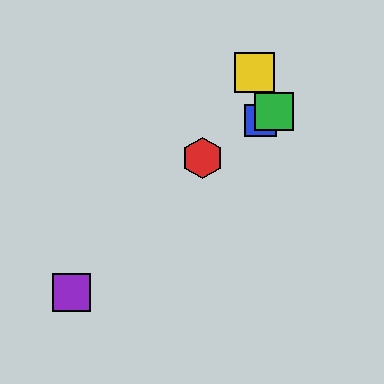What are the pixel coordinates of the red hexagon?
The red hexagon is at (202, 158).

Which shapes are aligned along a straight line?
The red hexagon, the blue square, the green square are aligned along a straight line.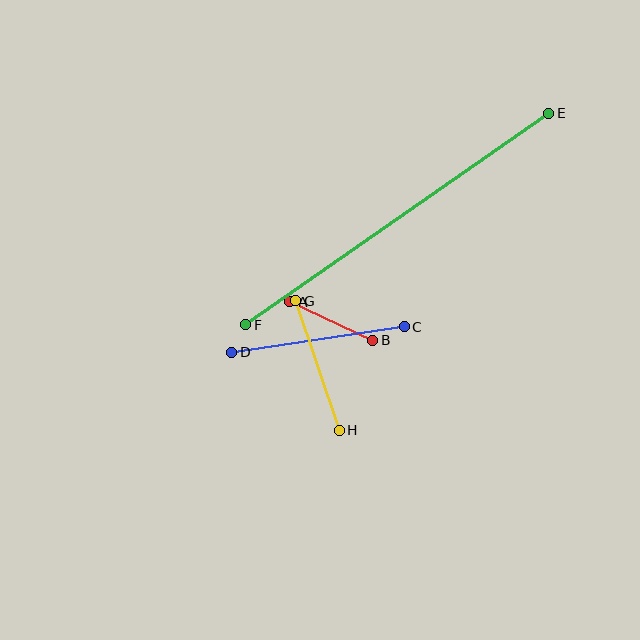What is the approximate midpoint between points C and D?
The midpoint is at approximately (318, 340) pixels.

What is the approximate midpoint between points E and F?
The midpoint is at approximately (397, 219) pixels.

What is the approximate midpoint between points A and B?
The midpoint is at approximately (331, 321) pixels.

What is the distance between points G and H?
The distance is approximately 137 pixels.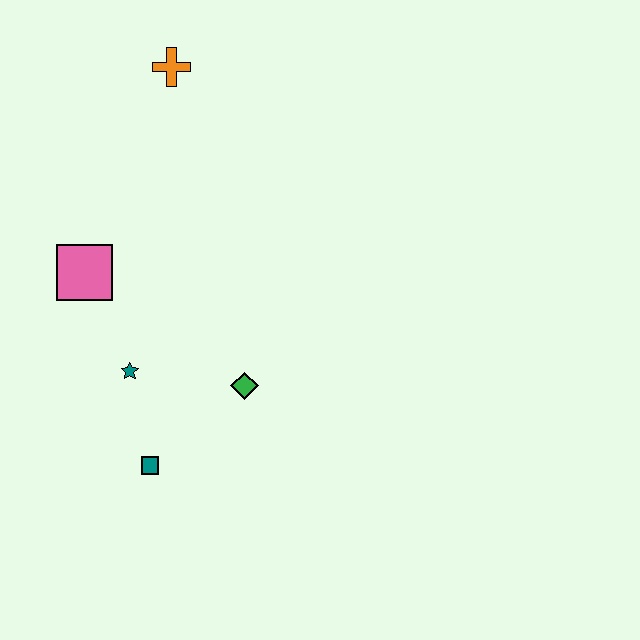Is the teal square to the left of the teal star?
No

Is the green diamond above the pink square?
No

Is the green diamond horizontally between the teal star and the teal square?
No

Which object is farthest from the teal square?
The orange cross is farthest from the teal square.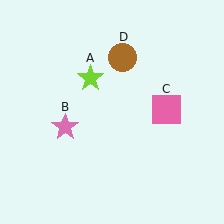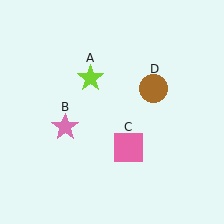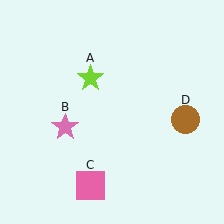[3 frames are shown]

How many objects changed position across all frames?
2 objects changed position: pink square (object C), brown circle (object D).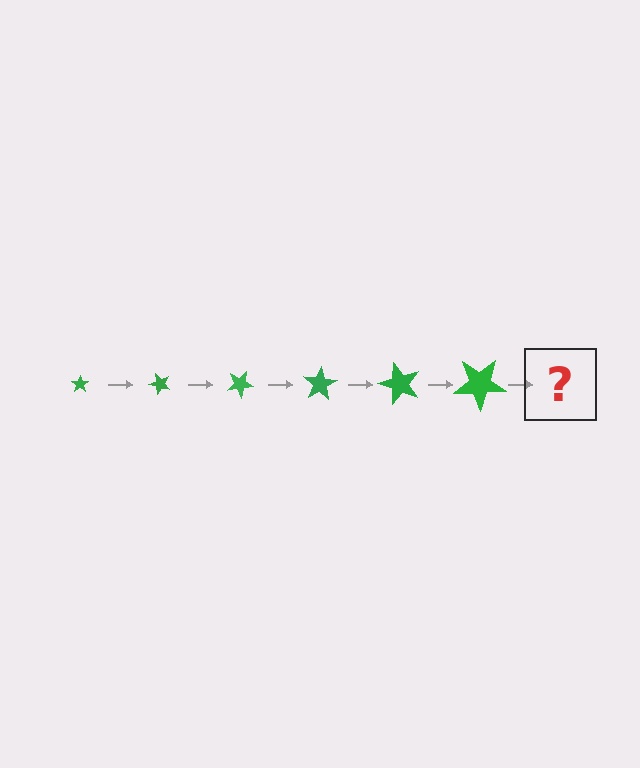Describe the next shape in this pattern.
It should be a star, larger than the previous one and rotated 300 degrees from the start.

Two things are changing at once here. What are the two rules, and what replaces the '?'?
The two rules are that the star grows larger each step and it rotates 50 degrees each step. The '?' should be a star, larger than the previous one and rotated 300 degrees from the start.